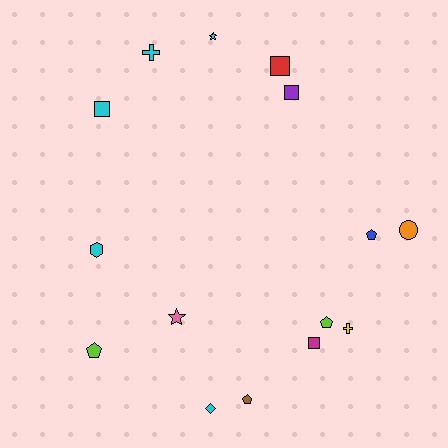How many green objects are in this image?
There are no green objects.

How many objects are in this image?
There are 15 objects.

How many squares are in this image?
There are 4 squares.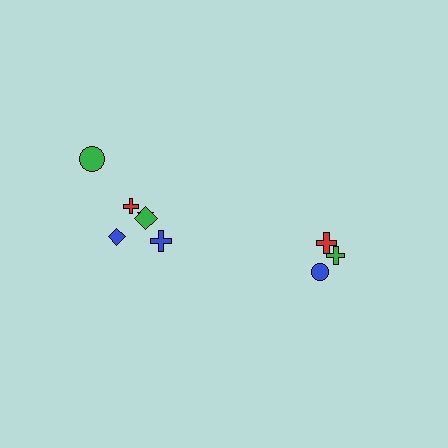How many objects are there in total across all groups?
There are 9 objects.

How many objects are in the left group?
There are 6 objects.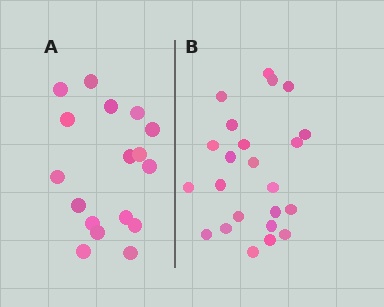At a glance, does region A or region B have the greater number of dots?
Region B (the right region) has more dots.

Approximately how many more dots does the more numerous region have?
Region B has about 6 more dots than region A.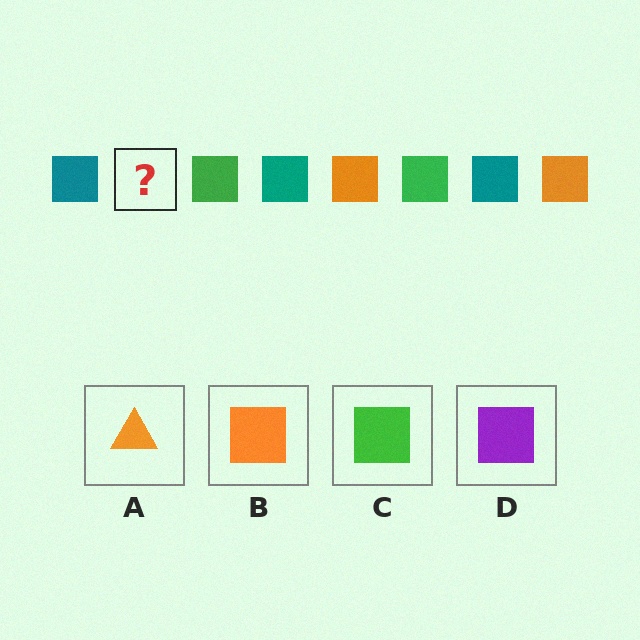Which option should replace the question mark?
Option B.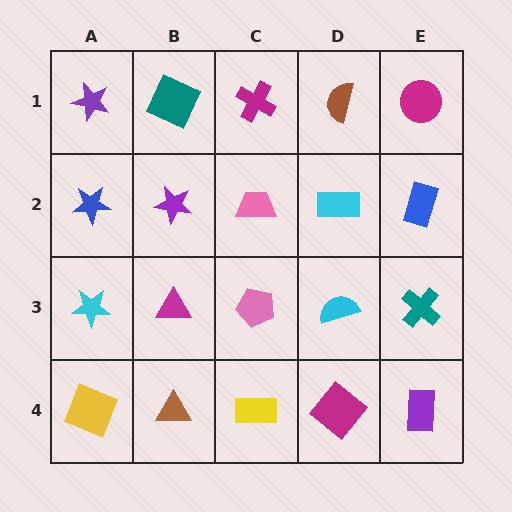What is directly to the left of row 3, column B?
A cyan star.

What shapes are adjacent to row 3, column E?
A blue rectangle (row 2, column E), a purple rectangle (row 4, column E), a cyan semicircle (row 3, column D).